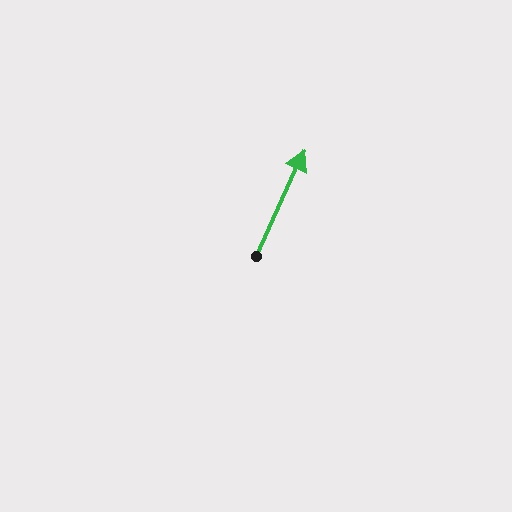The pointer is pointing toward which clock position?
Roughly 1 o'clock.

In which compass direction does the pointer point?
Northeast.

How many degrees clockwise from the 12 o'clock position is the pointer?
Approximately 24 degrees.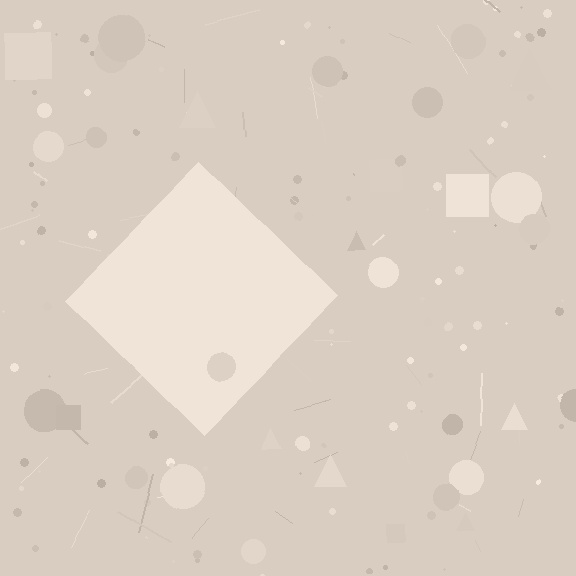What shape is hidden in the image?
A diamond is hidden in the image.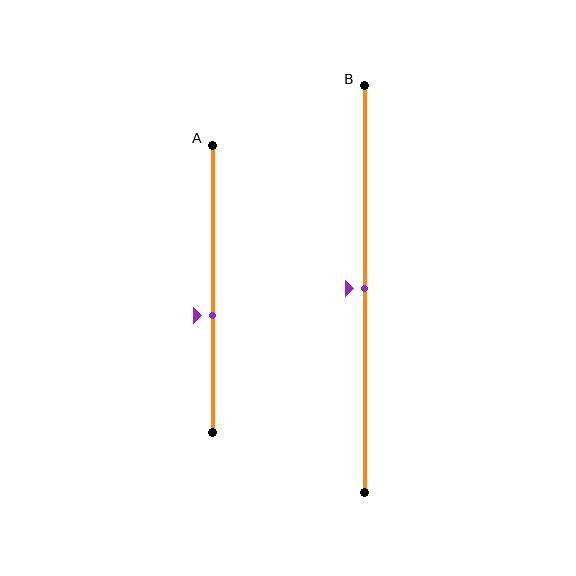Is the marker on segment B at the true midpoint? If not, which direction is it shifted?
Yes, the marker on segment B is at the true midpoint.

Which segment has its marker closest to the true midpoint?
Segment B has its marker closest to the true midpoint.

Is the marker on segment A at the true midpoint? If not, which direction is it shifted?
No, the marker on segment A is shifted downward by about 9% of the segment length.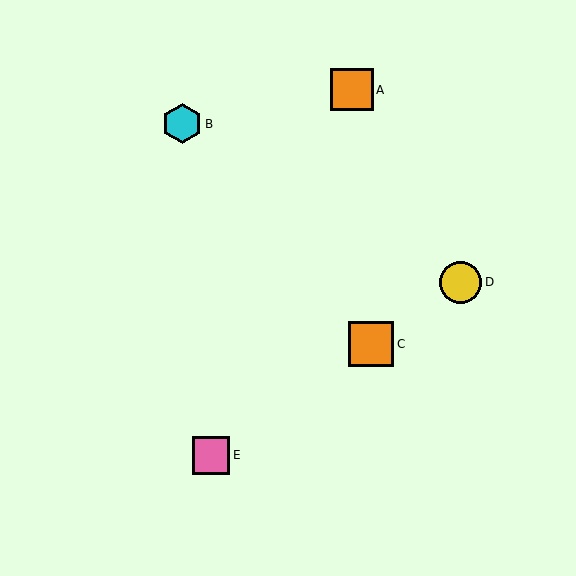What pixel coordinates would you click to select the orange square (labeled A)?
Click at (352, 90) to select the orange square A.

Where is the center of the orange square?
The center of the orange square is at (371, 344).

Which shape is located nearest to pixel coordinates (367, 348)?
The orange square (labeled C) at (371, 344) is nearest to that location.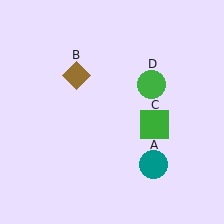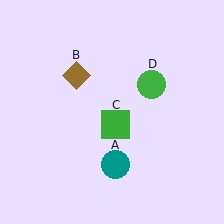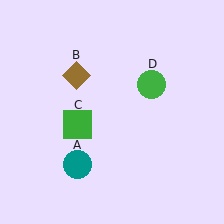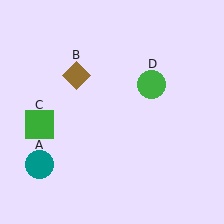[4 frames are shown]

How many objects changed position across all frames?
2 objects changed position: teal circle (object A), green square (object C).